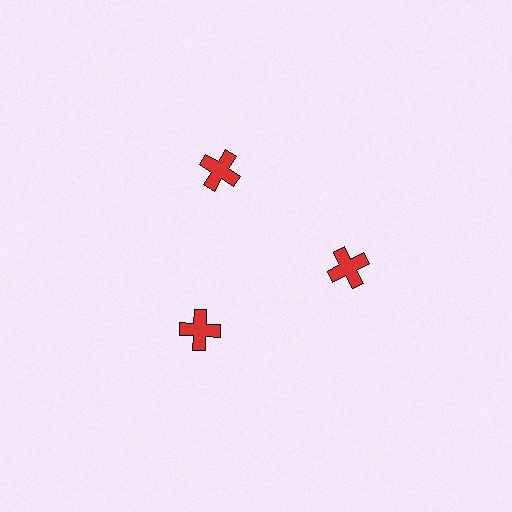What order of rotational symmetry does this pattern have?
This pattern has 3-fold rotational symmetry.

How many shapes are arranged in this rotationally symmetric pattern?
There are 3 shapes, arranged in 3 groups of 1.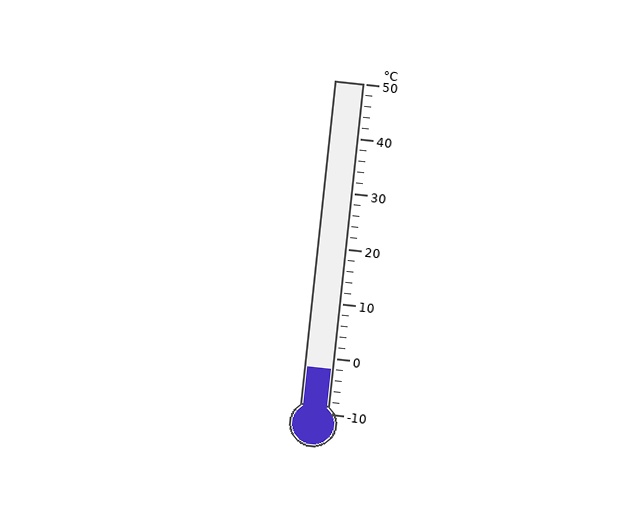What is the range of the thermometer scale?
The thermometer scale ranges from -10°C to 50°C.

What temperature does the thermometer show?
The thermometer shows approximately -2°C.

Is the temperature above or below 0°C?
The temperature is below 0°C.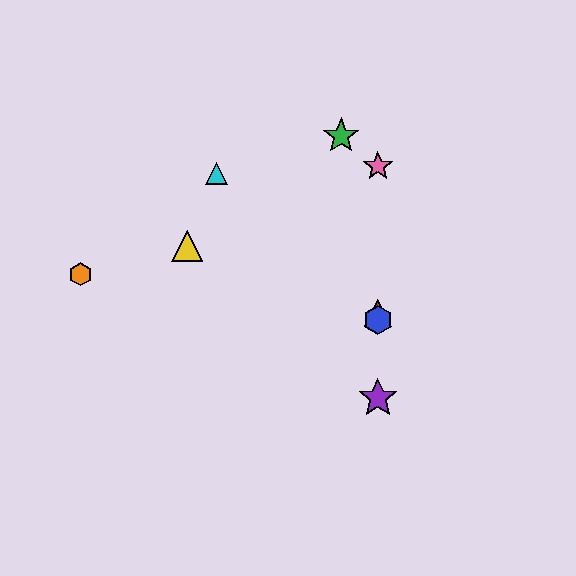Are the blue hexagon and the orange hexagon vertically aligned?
No, the blue hexagon is at x≈378 and the orange hexagon is at x≈80.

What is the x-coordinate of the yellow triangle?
The yellow triangle is at x≈187.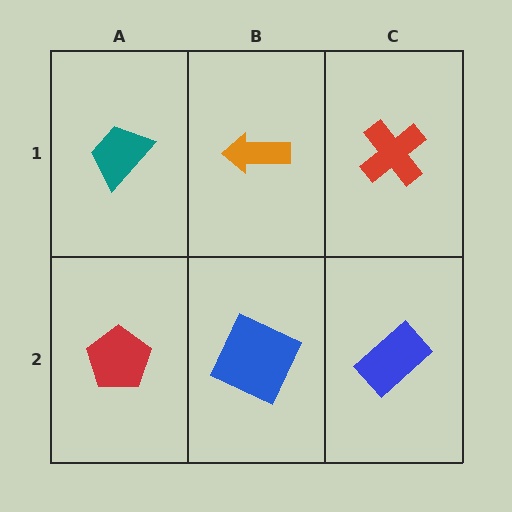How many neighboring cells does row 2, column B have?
3.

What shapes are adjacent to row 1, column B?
A blue square (row 2, column B), a teal trapezoid (row 1, column A), a red cross (row 1, column C).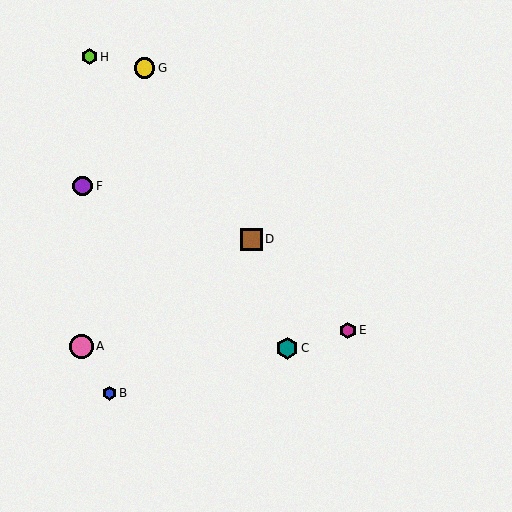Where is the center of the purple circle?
The center of the purple circle is at (83, 186).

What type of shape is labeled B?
Shape B is a blue hexagon.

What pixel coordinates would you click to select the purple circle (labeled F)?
Click at (83, 186) to select the purple circle F.